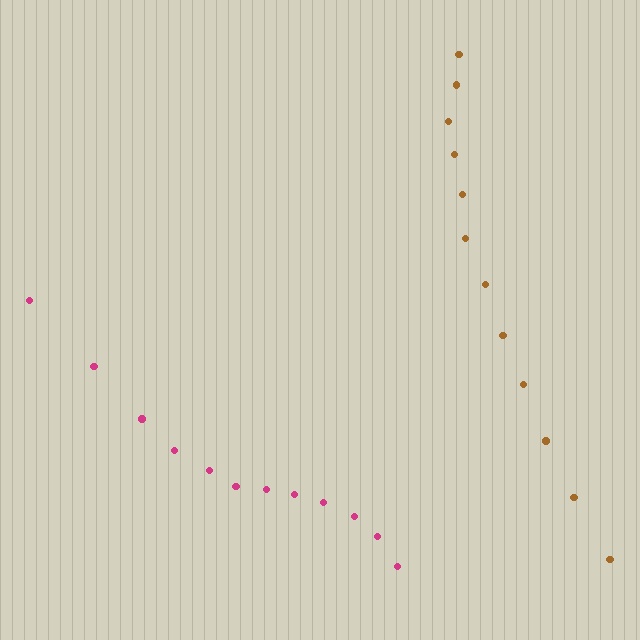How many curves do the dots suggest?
There are 2 distinct paths.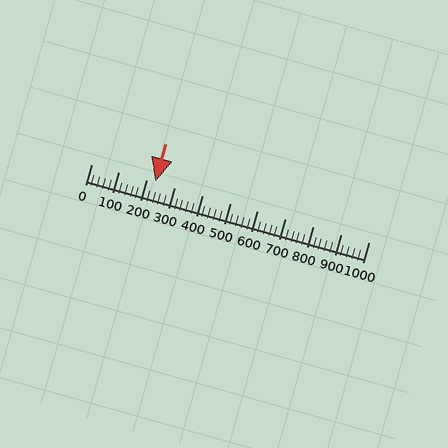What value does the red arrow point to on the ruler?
The red arrow points to approximately 231.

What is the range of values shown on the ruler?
The ruler shows values from 0 to 1000.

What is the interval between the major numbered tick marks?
The major tick marks are spaced 100 units apart.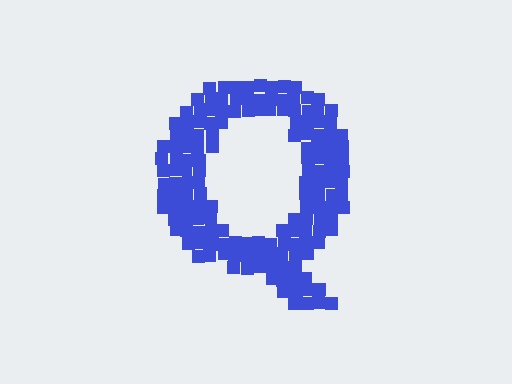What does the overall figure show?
The overall figure shows the letter Q.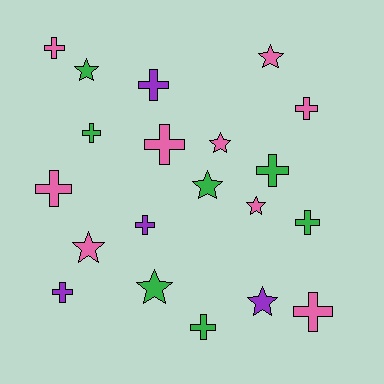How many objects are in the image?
There are 20 objects.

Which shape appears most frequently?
Cross, with 12 objects.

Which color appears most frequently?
Pink, with 9 objects.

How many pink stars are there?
There are 4 pink stars.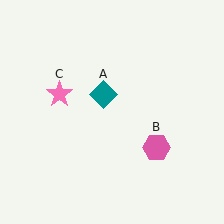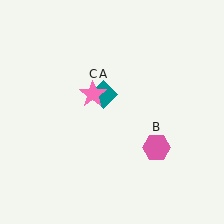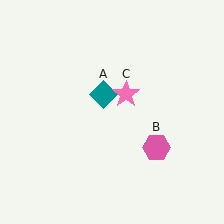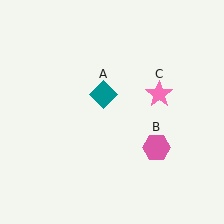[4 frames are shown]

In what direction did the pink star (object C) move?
The pink star (object C) moved right.